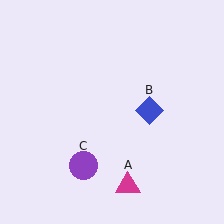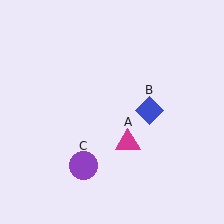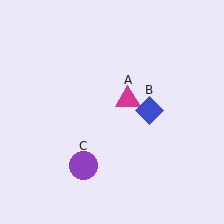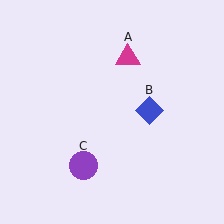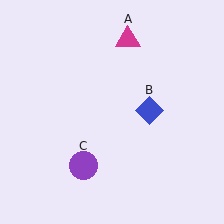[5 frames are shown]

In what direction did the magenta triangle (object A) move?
The magenta triangle (object A) moved up.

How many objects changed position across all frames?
1 object changed position: magenta triangle (object A).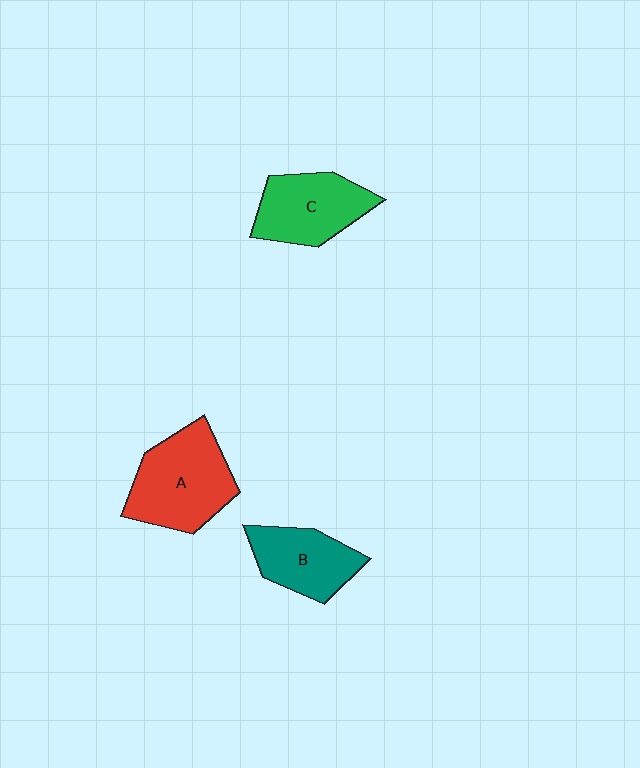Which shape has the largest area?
Shape A (red).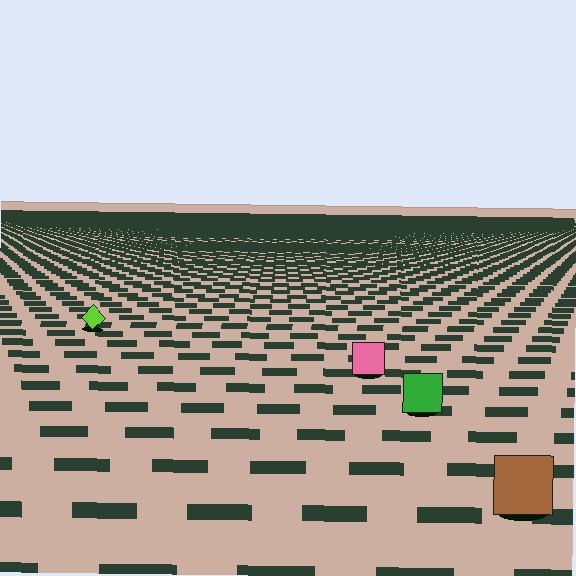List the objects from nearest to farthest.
From nearest to farthest: the brown square, the green square, the pink square, the lime diamond.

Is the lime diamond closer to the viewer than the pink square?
No. The pink square is closer — you can tell from the texture gradient: the ground texture is coarser near it.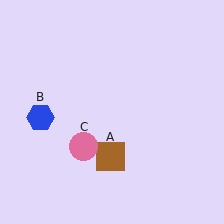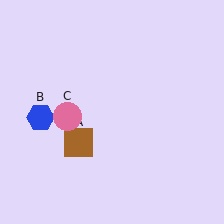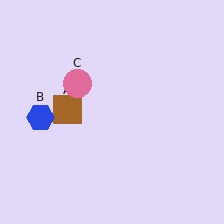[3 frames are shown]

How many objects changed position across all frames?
2 objects changed position: brown square (object A), pink circle (object C).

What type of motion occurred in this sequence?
The brown square (object A), pink circle (object C) rotated clockwise around the center of the scene.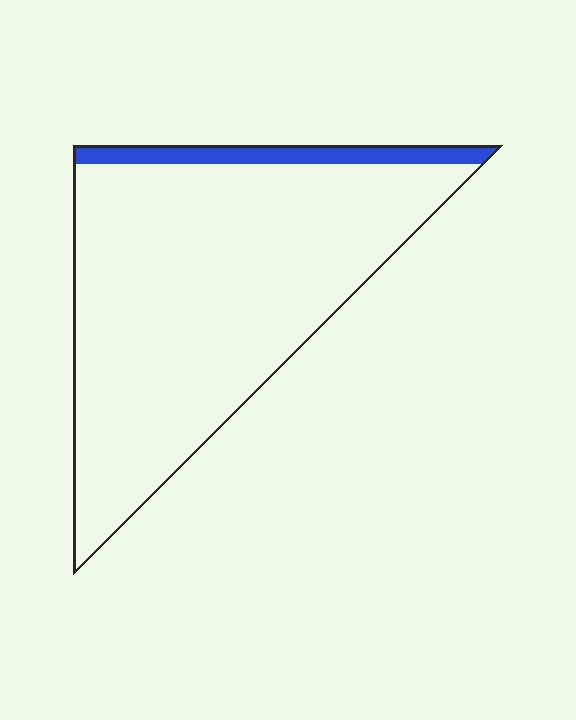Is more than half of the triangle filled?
No.